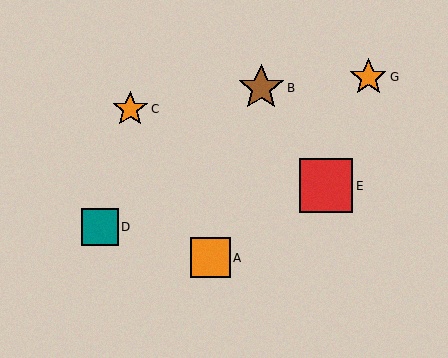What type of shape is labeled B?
Shape B is a brown star.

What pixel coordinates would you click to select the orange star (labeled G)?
Click at (368, 77) to select the orange star G.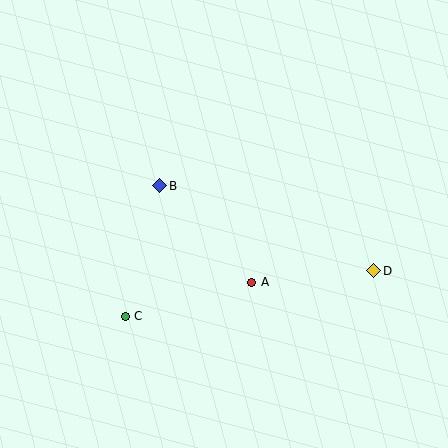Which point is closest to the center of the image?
Point A at (252, 282) is closest to the center.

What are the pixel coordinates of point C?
Point C is at (125, 316).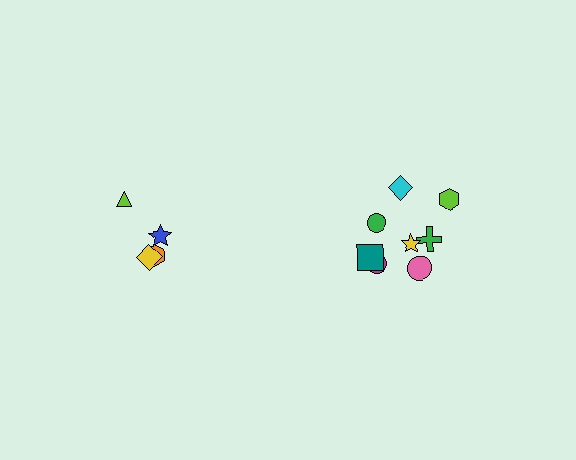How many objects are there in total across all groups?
There are 12 objects.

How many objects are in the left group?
There are 4 objects.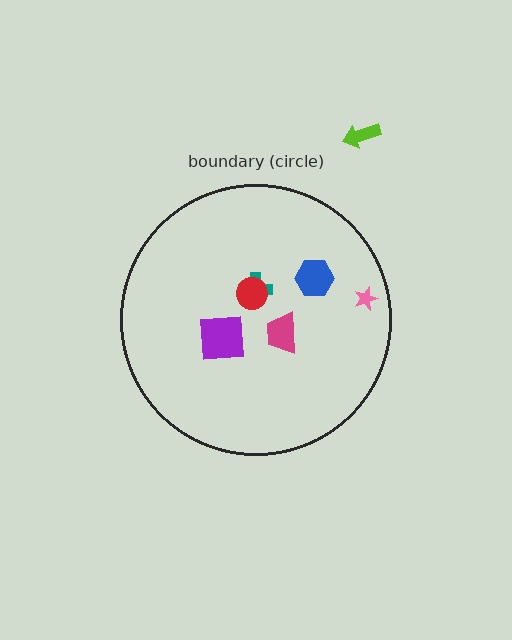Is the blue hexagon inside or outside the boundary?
Inside.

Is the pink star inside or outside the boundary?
Inside.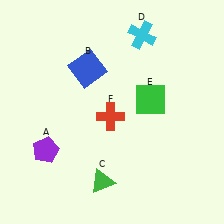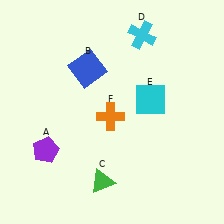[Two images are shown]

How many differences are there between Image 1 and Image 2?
There are 2 differences between the two images.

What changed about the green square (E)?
In Image 1, E is green. In Image 2, it changed to cyan.